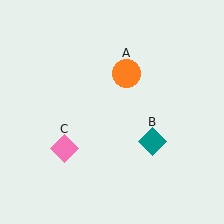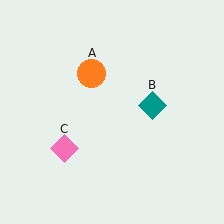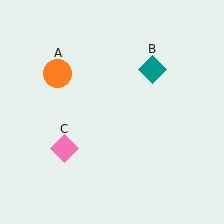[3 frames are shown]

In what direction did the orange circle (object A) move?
The orange circle (object A) moved left.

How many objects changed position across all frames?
2 objects changed position: orange circle (object A), teal diamond (object B).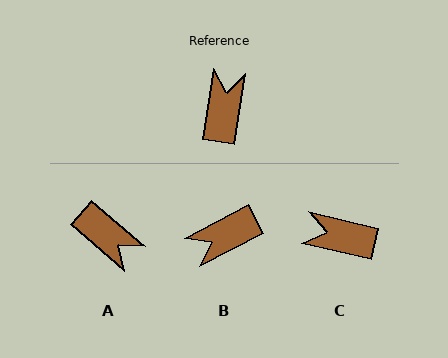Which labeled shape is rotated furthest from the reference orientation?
B, about 127 degrees away.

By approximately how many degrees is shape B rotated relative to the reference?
Approximately 127 degrees counter-clockwise.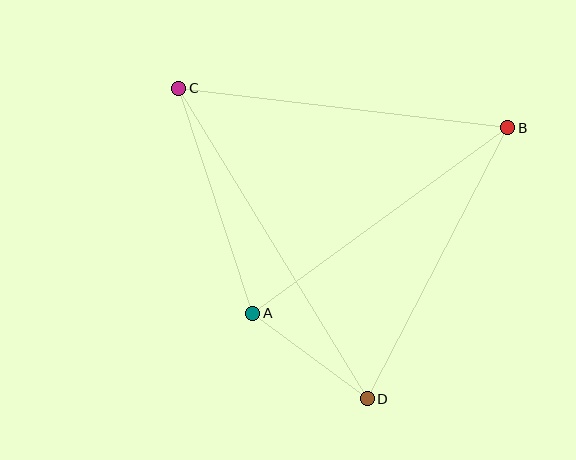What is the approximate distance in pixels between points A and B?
The distance between A and B is approximately 315 pixels.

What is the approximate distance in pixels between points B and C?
The distance between B and C is approximately 332 pixels.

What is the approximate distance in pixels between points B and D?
The distance between B and D is approximately 305 pixels.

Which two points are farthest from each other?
Points C and D are farthest from each other.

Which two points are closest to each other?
Points A and D are closest to each other.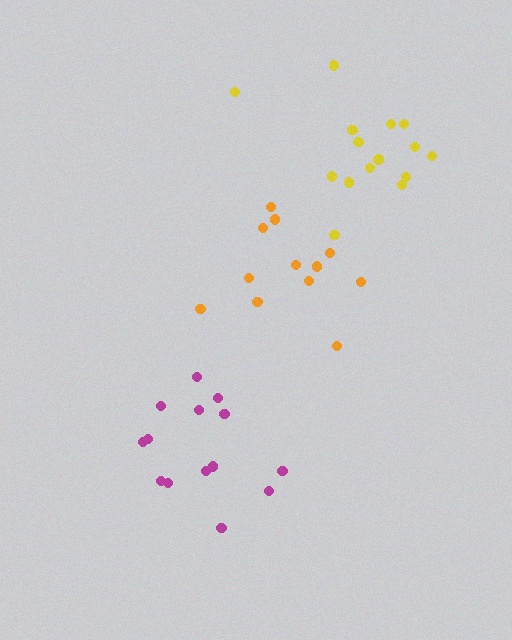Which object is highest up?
The yellow cluster is topmost.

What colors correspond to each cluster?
The clusters are colored: yellow, orange, magenta.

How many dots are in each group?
Group 1: 15 dots, Group 2: 12 dots, Group 3: 14 dots (41 total).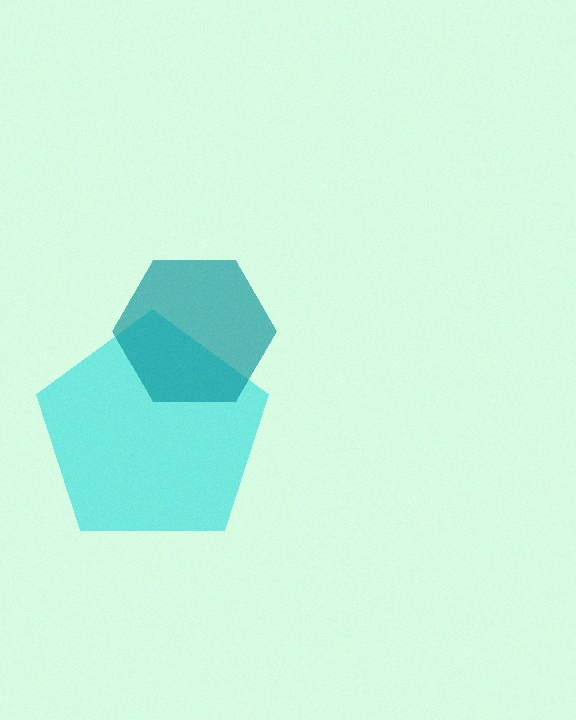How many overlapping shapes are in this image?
There are 2 overlapping shapes in the image.